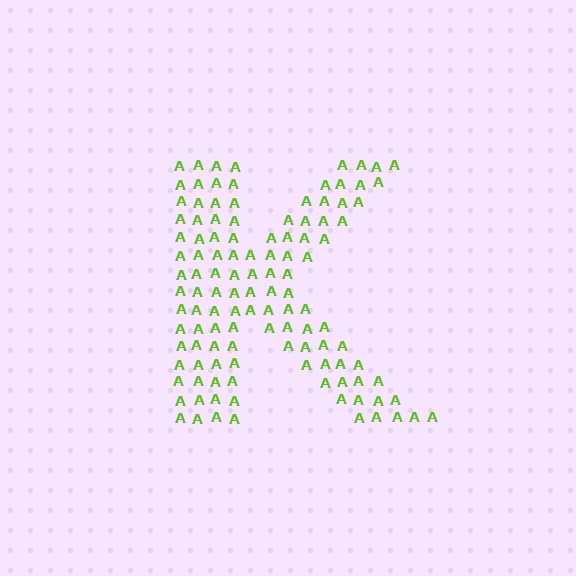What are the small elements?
The small elements are letter A's.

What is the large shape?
The large shape is the letter K.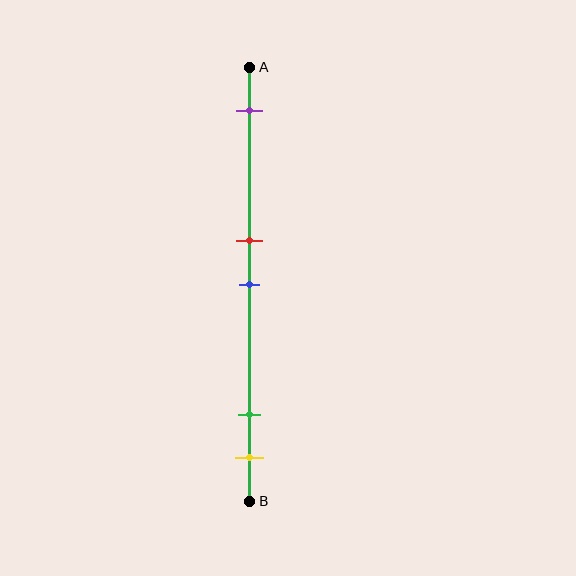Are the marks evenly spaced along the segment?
No, the marks are not evenly spaced.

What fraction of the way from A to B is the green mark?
The green mark is approximately 80% (0.8) of the way from A to B.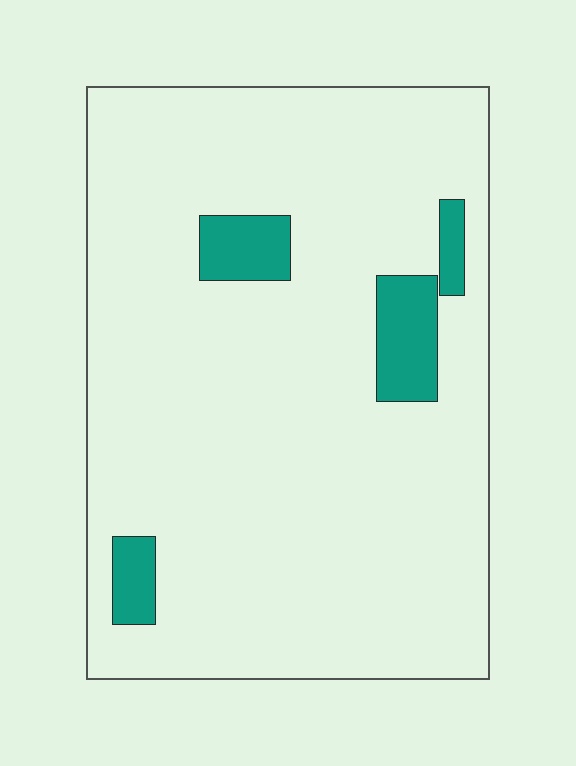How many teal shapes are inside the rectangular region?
4.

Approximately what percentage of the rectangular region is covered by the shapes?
Approximately 10%.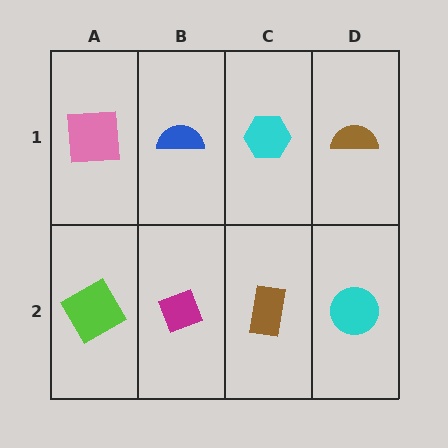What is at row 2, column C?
A brown rectangle.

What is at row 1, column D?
A brown semicircle.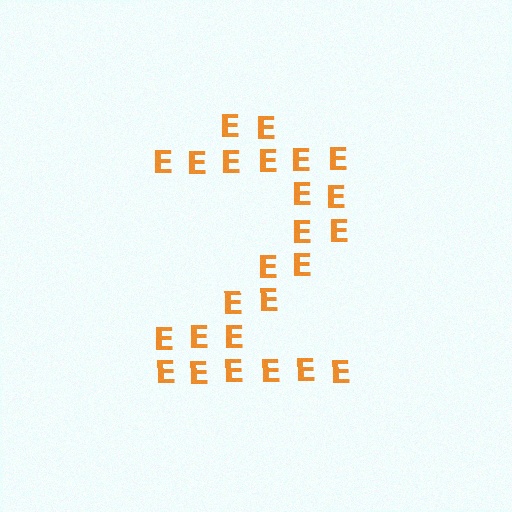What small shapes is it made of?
It is made of small letter E's.